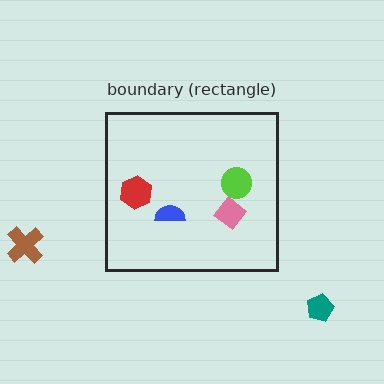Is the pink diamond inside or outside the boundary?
Inside.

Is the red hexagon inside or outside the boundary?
Inside.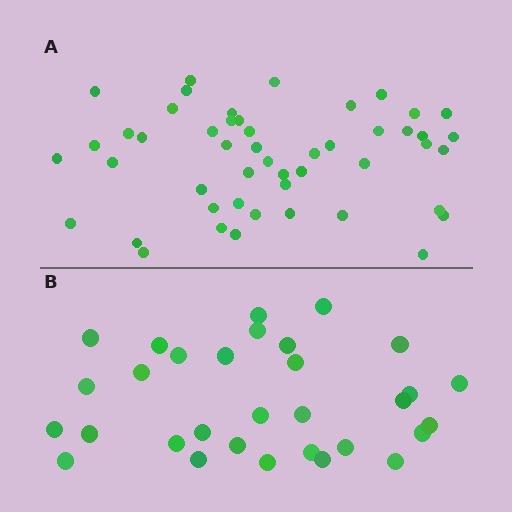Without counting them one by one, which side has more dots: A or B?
Region A (the top region) has more dots.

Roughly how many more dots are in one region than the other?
Region A has approximately 20 more dots than region B.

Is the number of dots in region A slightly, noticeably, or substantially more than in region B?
Region A has substantially more. The ratio is roughly 1.6 to 1.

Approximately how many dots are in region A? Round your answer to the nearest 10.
About 50 dots. (The exact count is 49, which rounds to 50.)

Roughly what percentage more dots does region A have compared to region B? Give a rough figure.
About 60% more.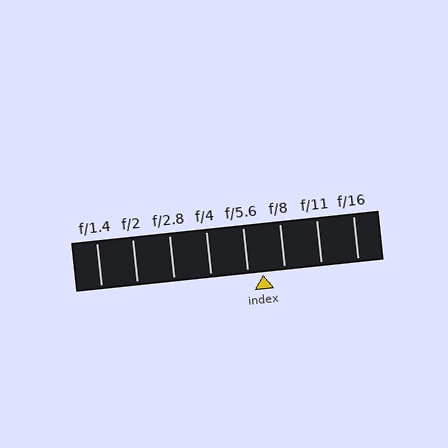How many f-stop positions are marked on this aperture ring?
There are 8 f-stop positions marked.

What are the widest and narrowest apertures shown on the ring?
The widest aperture shown is f/1.4 and the narrowest is f/16.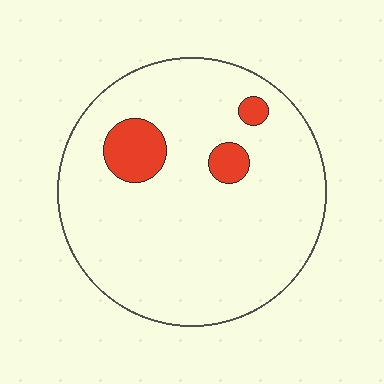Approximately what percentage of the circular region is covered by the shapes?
Approximately 10%.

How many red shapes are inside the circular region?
3.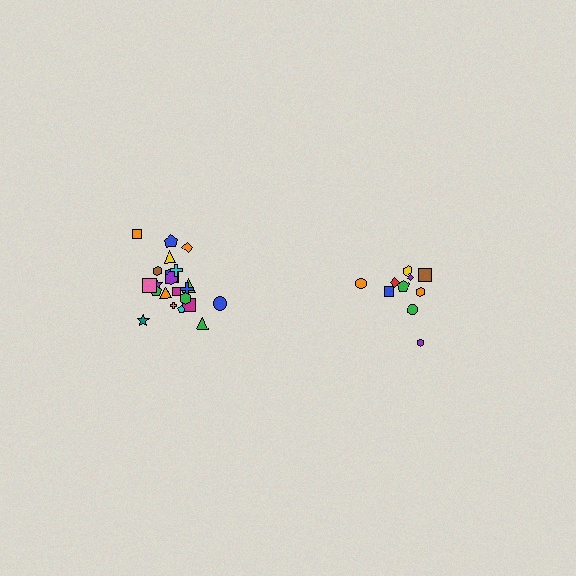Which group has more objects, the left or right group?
The left group.